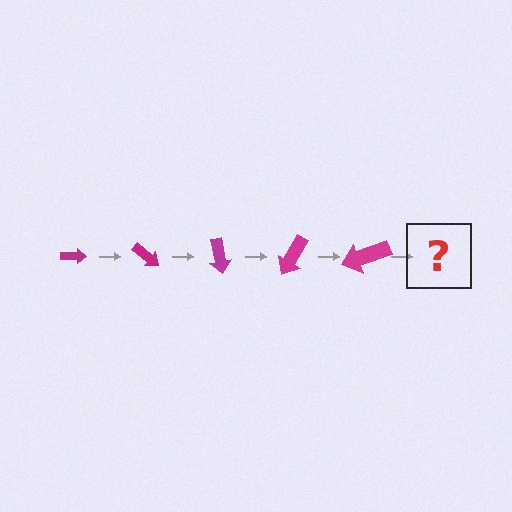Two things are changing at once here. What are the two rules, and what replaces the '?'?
The two rules are that the arrow grows larger each step and it rotates 40 degrees each step. The '?' should be an arrow, larger than the previous one and rotated 200 degrees from the start.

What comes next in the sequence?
The next element should be an arrow, larger than the previous one and rotated 200 degrees from the start.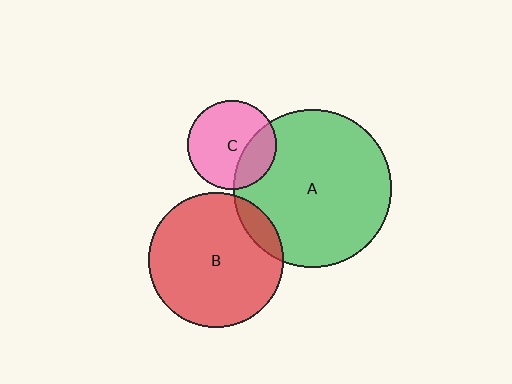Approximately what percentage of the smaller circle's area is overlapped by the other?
Approximately 30%.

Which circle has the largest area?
Circle A (green).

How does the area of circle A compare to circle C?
Approximately 3.2 times.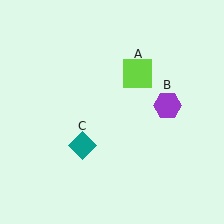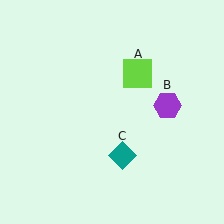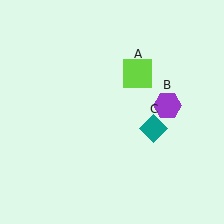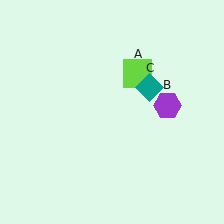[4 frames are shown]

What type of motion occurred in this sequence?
The teal diamond (object C) rotated counterclockwise around the center of the scene.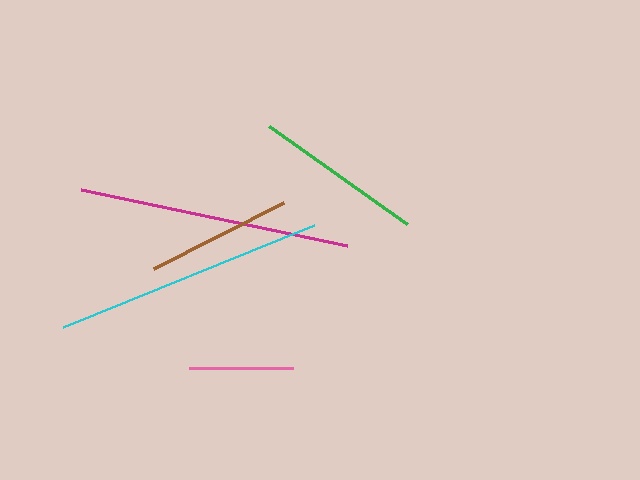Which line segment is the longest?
The magenta line is the longest at approximately 272 pixels.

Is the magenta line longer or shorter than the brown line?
The magenta line is longer than the brown line.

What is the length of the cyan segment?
The cyan segment is approximately 270 pixels long.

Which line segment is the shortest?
The pink line is the shortest at approximately 104 pixels.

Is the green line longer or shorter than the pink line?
The green line is longer than the pink line.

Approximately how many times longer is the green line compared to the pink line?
The green line is approximately 1.6 times the length of the pink line.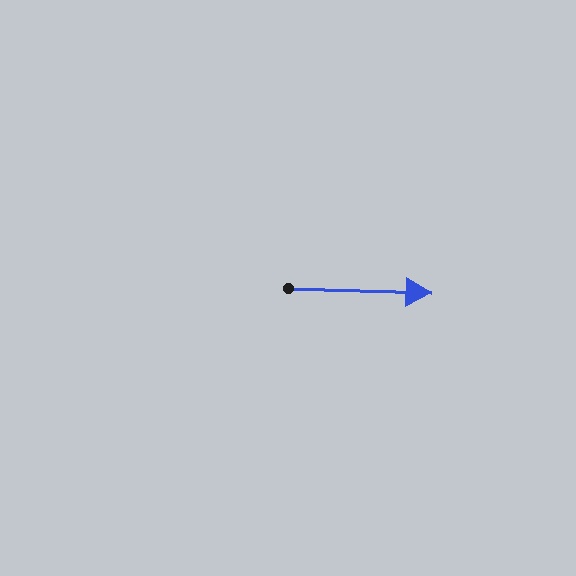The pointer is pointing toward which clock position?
Roughly 3 o'clock.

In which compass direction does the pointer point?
East.